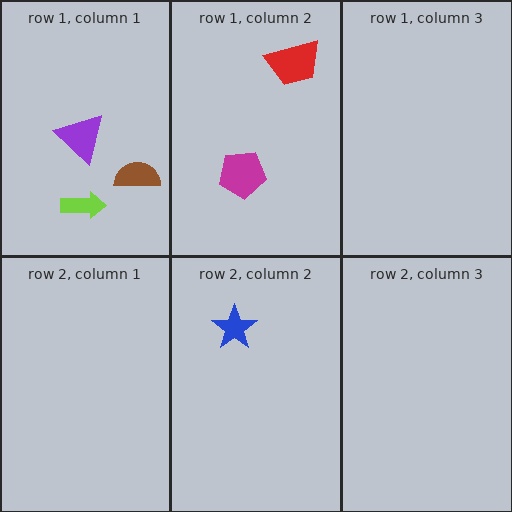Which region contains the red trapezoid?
The row 1, column 2 region.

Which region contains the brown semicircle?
The row 1, column 1 region.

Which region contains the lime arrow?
The row 1, column 1 region.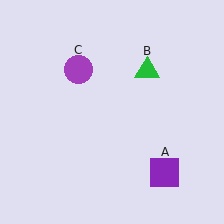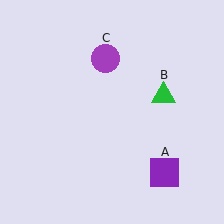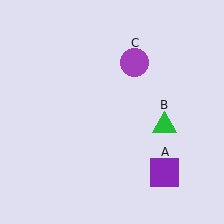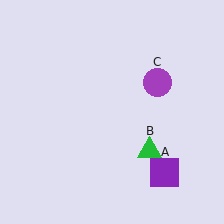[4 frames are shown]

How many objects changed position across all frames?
2 objects changed position: green triangle (object B), purple circle (object C).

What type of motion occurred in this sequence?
The green triangle (object B), purple circle (object C) rotated clockwise around the center of the scene.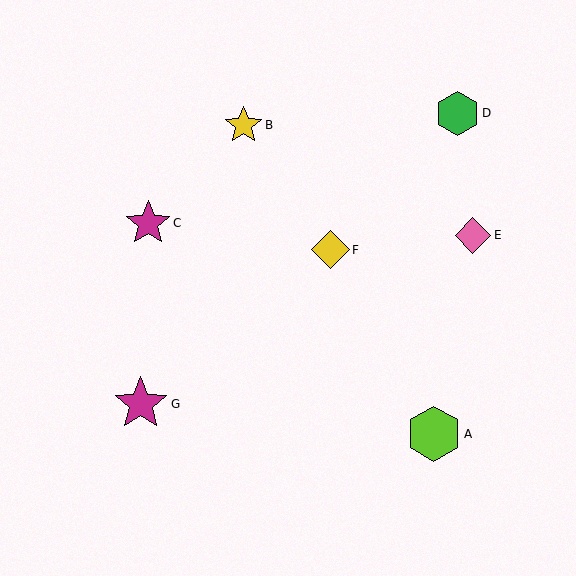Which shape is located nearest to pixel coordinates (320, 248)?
The yellow diamond (labeled F) at (330, 250) is nearest to that location.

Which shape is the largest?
The lime hexagon (labeled A) is the largest.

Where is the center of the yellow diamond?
The center of the yellow diamond is at (330, 250).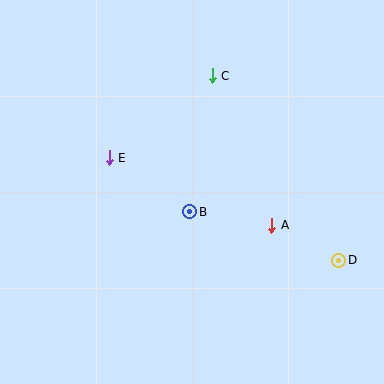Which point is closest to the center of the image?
Point B at (190, 212) is closest to the center.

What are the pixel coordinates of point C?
Point C is at (212, 76).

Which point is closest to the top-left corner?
Point E is closest to the top-left corner.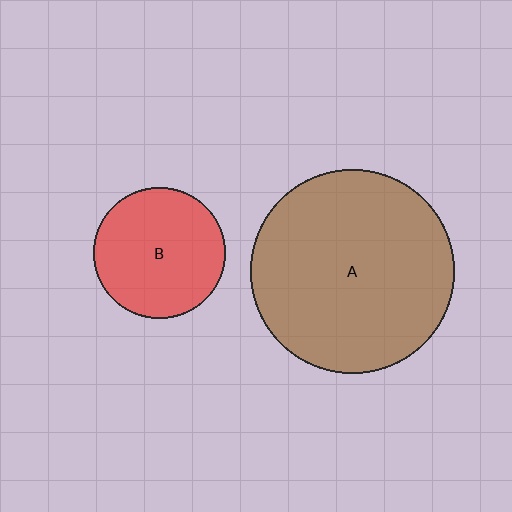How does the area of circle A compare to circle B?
Approximately 2.4 times.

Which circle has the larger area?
Circle A (brown).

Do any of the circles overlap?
No, none of the circles overlap.